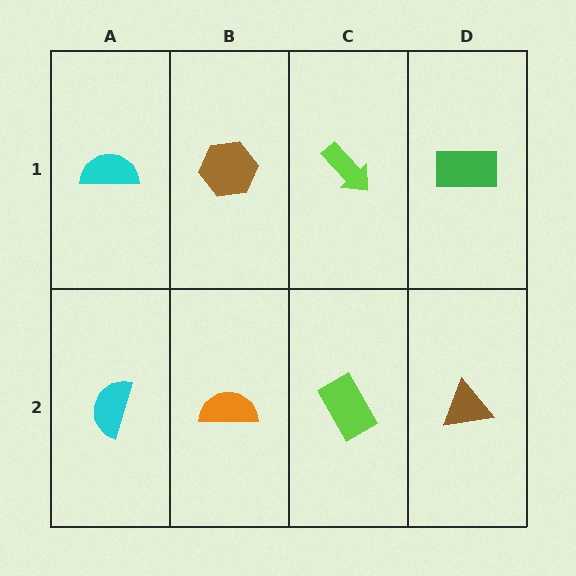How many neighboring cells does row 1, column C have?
3.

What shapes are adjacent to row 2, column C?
A lime arrow (row 1, column C), an orange semicircle (row 2, column B), a brown triangle (row 2, column D).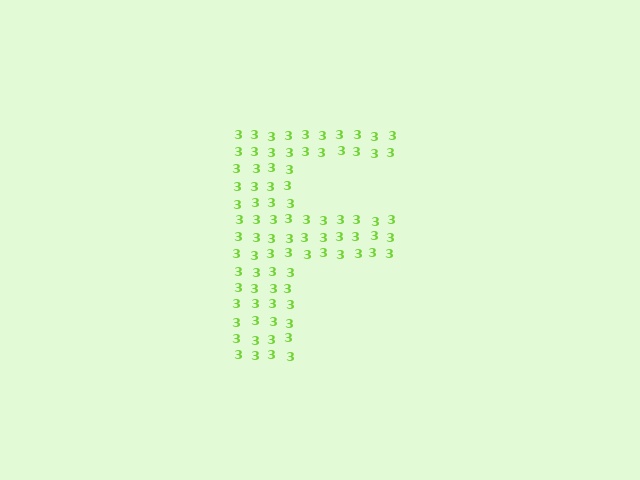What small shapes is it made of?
It is made of small digit 3's.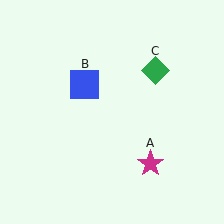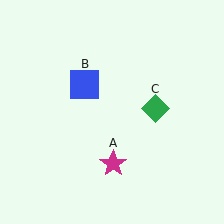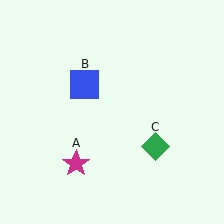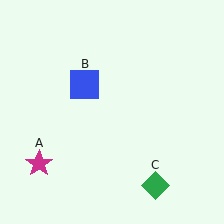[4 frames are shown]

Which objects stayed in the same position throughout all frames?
Blue square (object B) remained stationary.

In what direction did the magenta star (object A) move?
The magenta star (object A) moved left.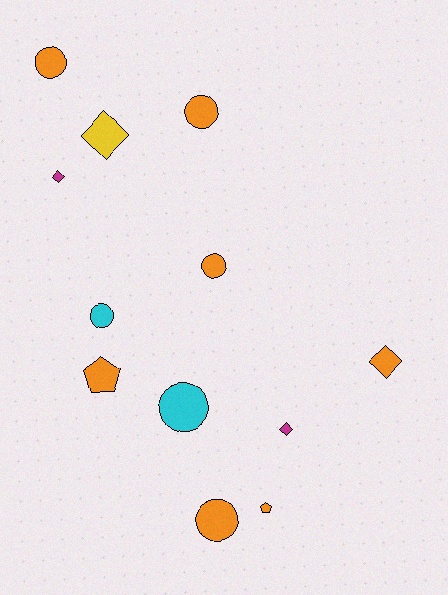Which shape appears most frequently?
Circle, with 6 objects.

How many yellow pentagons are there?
There are no yellow pentagons.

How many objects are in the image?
There are 12 objects.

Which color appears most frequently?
Orange, with 7 objects.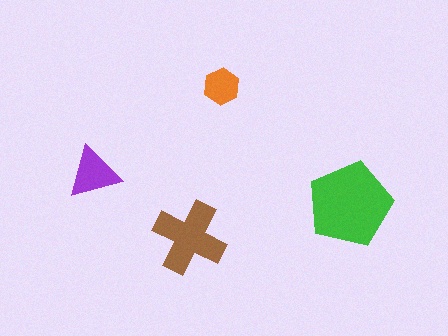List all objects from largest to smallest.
The green pentagon, the brown cross, the purple triangle, the orange hexagon.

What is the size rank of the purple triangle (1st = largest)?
3rd.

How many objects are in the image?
There are 4 objects in the image.